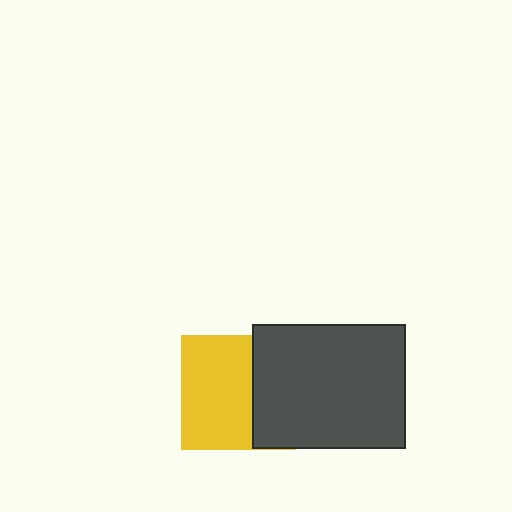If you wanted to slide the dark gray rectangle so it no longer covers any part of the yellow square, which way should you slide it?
Slide it right — that is the most direct way to separate the two shapes.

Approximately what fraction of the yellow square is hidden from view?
Roughly 39% of the yellow square is hidden behind the dark gray rectangle.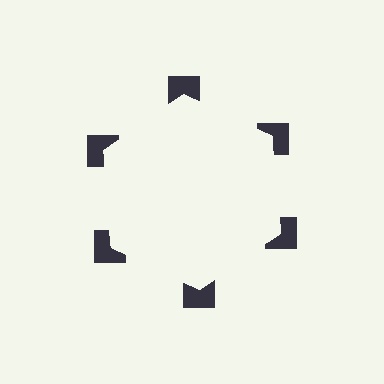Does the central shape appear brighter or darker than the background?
It typically appears slightly brighter than the background, even though no actual brightness change is drawn.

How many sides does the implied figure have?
6 sides.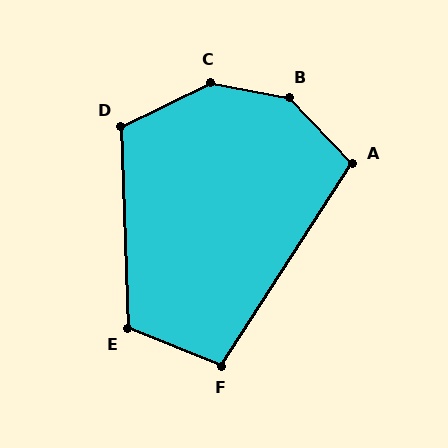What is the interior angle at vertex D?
Approximately 114 degrees (obtuse).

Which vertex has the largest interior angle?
B, at approximately 145 degrees.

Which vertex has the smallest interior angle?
F, at approximately 101 degrees.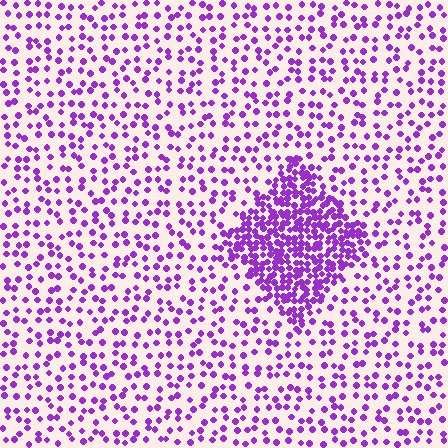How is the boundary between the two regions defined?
The boundary is defined by a change in element density (approximately 2.8x ratio). All elements are the same color, size, and shape.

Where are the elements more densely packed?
The elements are more densely packed inside the diamond boundary.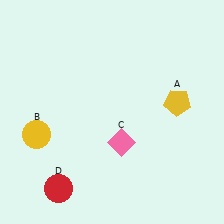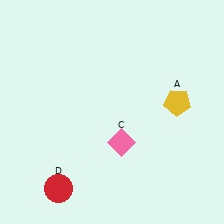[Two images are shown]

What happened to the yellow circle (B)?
The yellow circle (B) was removed in Image 2. It was in the bottom-left area of Image 1.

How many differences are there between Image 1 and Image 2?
There is 1 difference between the two images.